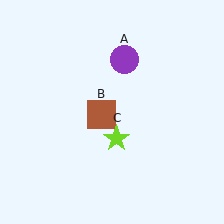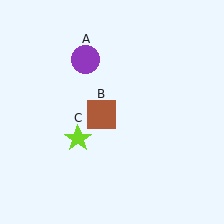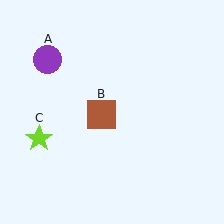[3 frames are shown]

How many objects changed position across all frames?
2 objects changed position: purple circle (object A), lime star (object C).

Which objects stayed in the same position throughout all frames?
Brown square (object B) remained stationary.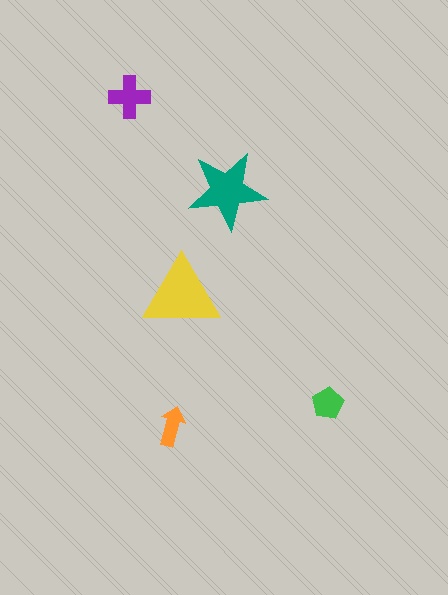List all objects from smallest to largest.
The orange arrow, the green pentagon, the purple cross, the teal star, the yellow triangle.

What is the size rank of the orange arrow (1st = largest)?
5th.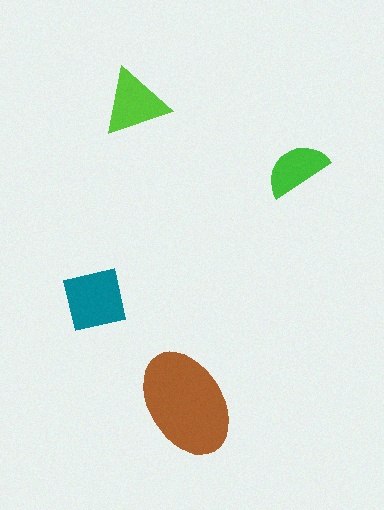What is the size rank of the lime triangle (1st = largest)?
3rd.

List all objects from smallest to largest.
The green semicircle, the lime triangle, the teal square, the brown ellipse.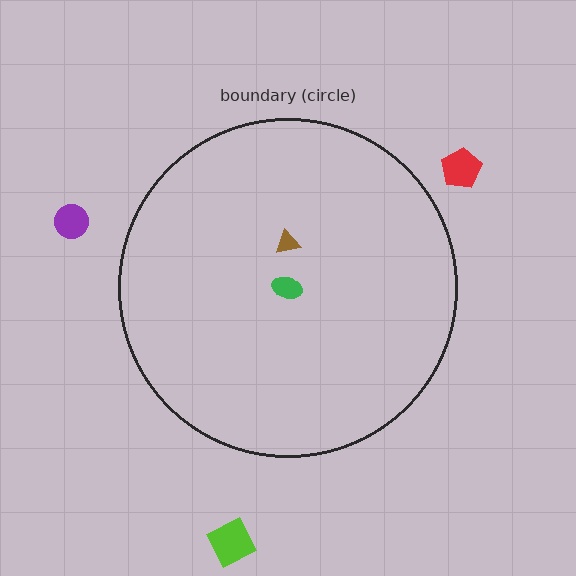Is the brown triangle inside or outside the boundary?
Inside.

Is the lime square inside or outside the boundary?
Outside.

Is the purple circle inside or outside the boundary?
Outside.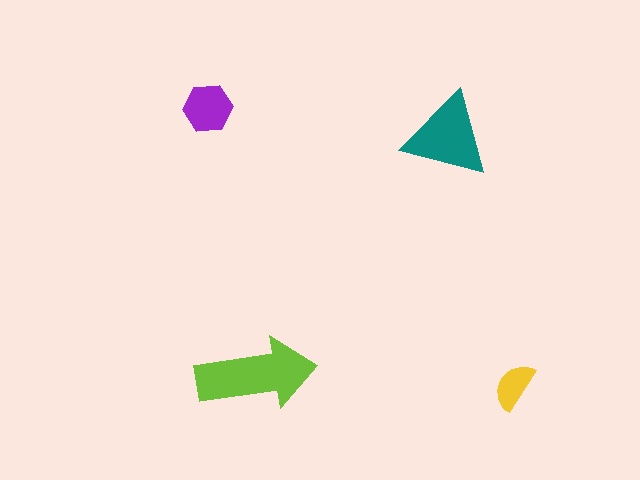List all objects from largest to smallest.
The lime arrow, the teal triangle, the purple hexagon, the yellow semicircle.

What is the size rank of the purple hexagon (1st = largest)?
3rd.